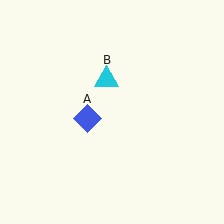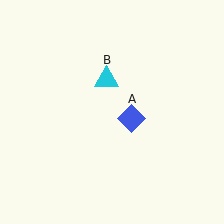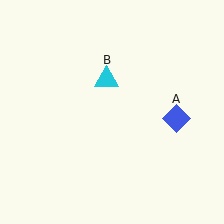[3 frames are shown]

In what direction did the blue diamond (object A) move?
The blue diamond (object A) moved right.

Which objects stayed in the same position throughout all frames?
Cyan triangle (object B) remained stationary.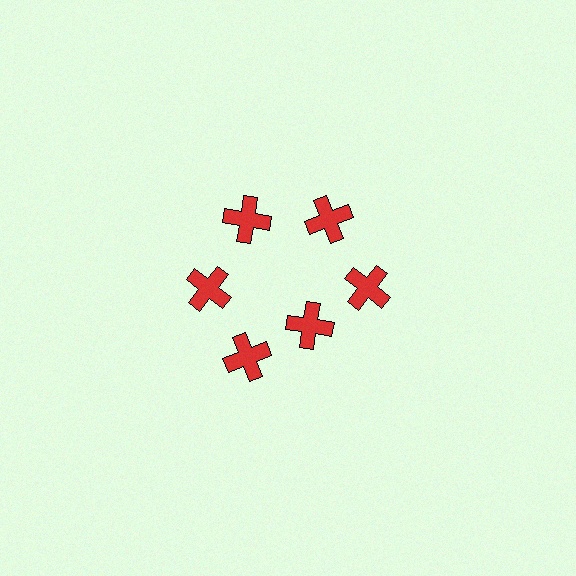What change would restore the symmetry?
The symmetry would be restored by moving it outward, back onto the ring so that all 6 crosses sit at equal angles and equal distance from the center.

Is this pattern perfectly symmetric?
No. The 6 red crosses are arranged in a ring, but one element near the 5 o'clock position is pulled inward toward the center, breaking the 6-fold rotational symmetry.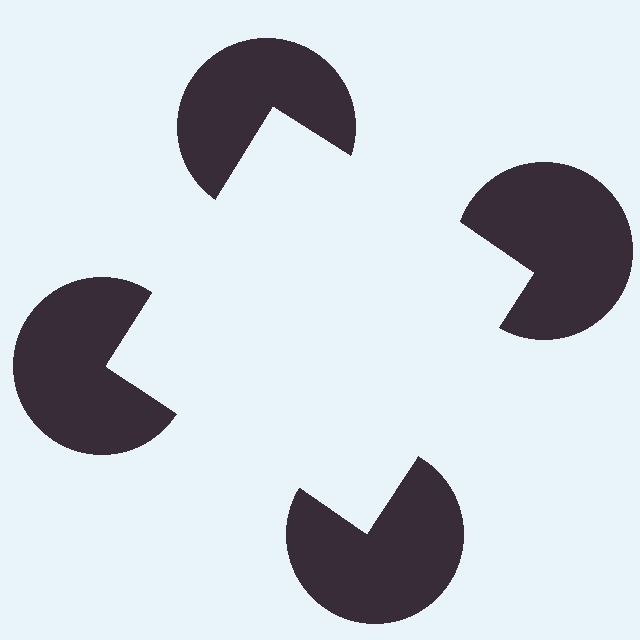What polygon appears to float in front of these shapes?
An illusory square — its edges are inferred from the aligned wedge cuts in the pac-man discs, not physically drawn.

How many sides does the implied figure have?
4 sides.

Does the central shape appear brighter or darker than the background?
It typically appears slightly brighter than the background, even though no actual brightness change is drawn.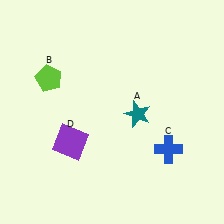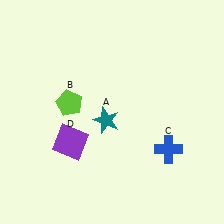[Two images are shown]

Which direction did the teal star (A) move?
The teal star (A) moved left.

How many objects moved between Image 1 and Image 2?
2 objects moved between the two images.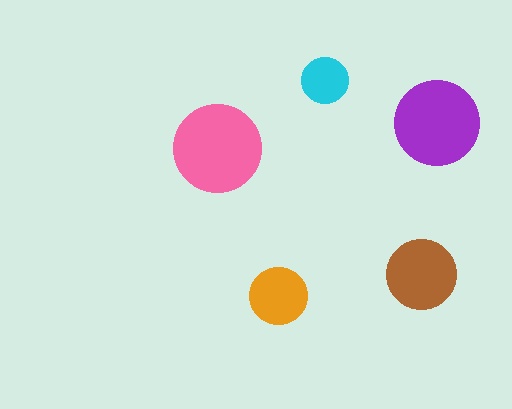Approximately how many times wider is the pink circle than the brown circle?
About 1.5 times wider.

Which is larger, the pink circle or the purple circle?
The pink one.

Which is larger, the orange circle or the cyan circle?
The orange one.